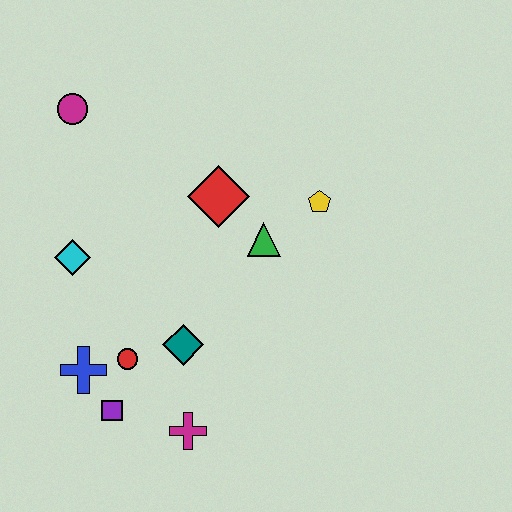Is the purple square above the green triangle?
No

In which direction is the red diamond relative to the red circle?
The red diamond is above the red circle.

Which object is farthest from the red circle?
The magenta circle is farthest from the red circle.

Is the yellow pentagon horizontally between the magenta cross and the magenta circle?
No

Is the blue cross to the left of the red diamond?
Yes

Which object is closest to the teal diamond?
The red circle is closest to the teal diamond.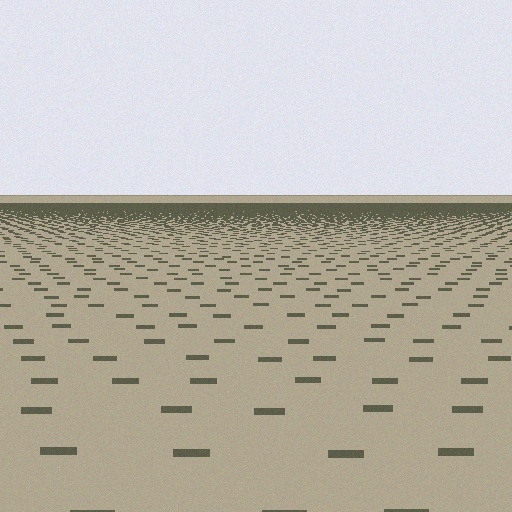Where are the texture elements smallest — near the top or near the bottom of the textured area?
Near the top.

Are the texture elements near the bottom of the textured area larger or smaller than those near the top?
Larger. Near the bottom, elements are closer to the viewer and appear at a bigger on-screen size.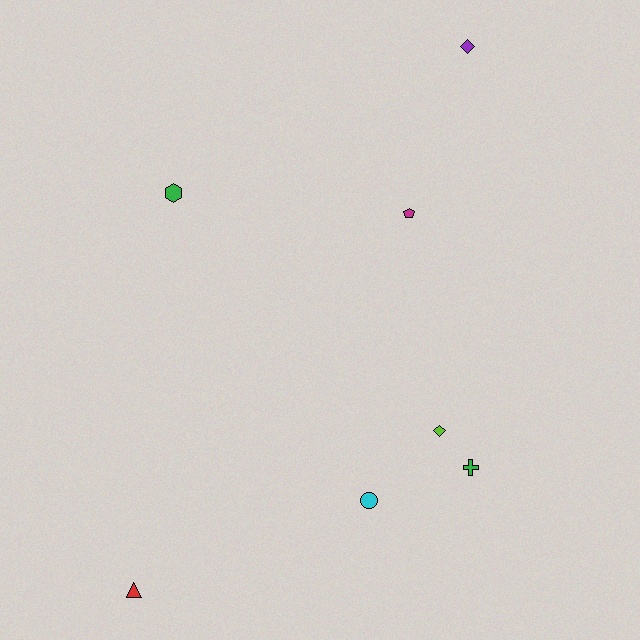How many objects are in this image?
There are 7 objects.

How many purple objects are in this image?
There is 1 purple object.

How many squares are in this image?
There are no squares.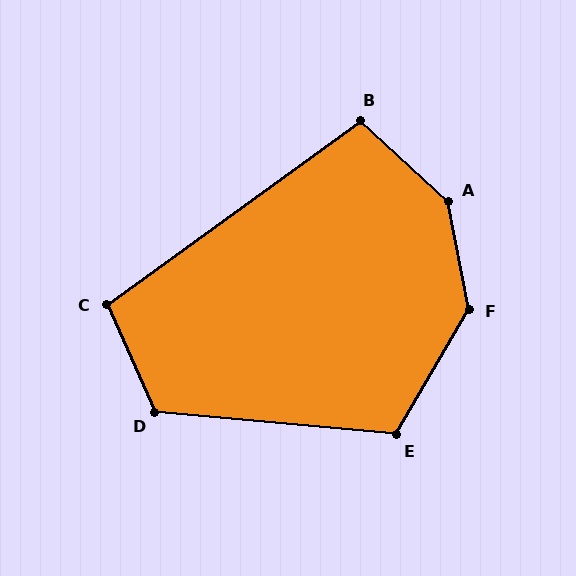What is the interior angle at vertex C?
Approximately 102 degrees (obtuse).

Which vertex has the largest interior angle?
A, at approximately 143 degrees.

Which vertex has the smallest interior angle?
B, at approximately 102 degrees.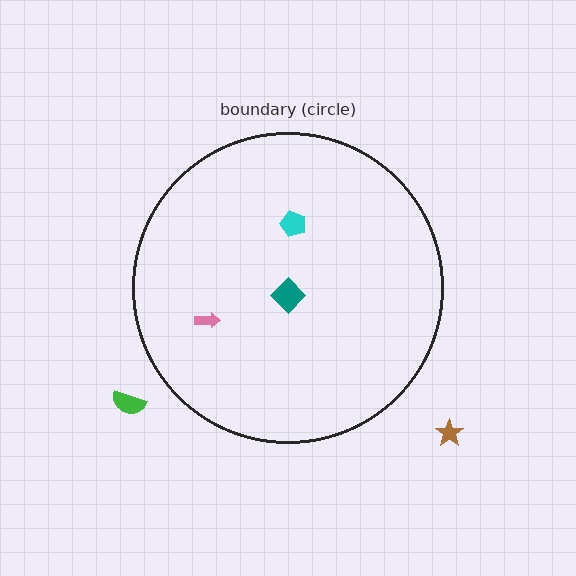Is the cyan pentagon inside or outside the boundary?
Inside.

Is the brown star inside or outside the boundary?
Outside.